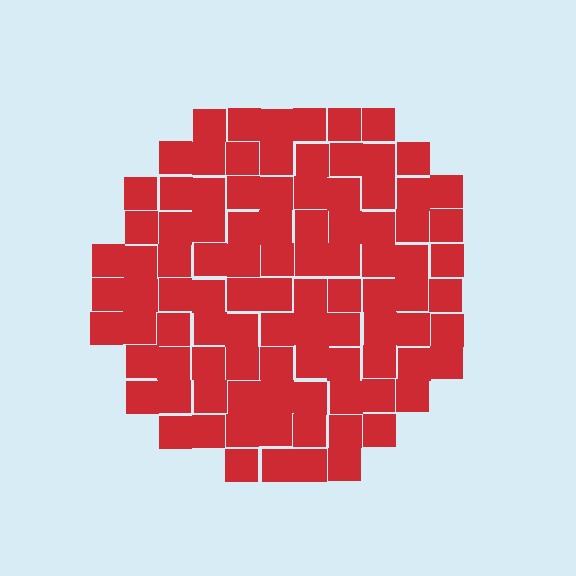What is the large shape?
The large shape is a circle.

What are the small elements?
The small elements are squares.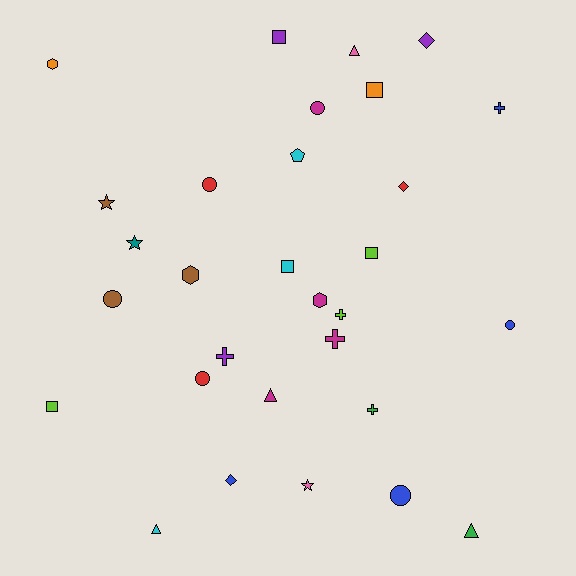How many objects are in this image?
There are 30 objects.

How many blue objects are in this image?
There are 4 blue objects.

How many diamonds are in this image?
There are 3 diamonds.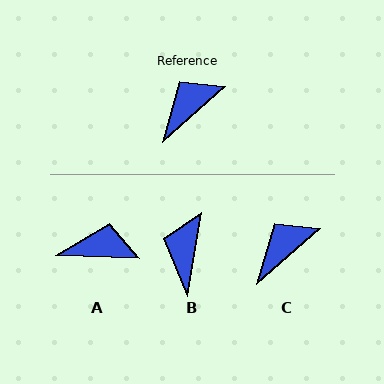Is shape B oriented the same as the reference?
No, it is off by about 39 degrees.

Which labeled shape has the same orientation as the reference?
C.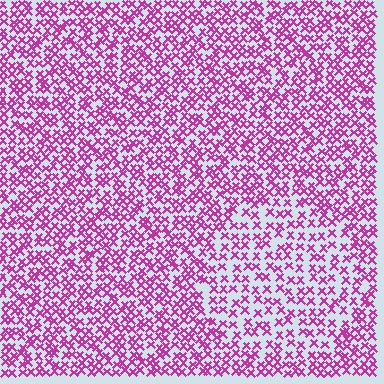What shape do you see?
I see a circle.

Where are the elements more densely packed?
The elements are more densely packed outside the circle boundary.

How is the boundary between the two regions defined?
The boundary is defined by a change in element density (approximately 1.6x ratio). All elements are the same color, size, and shape.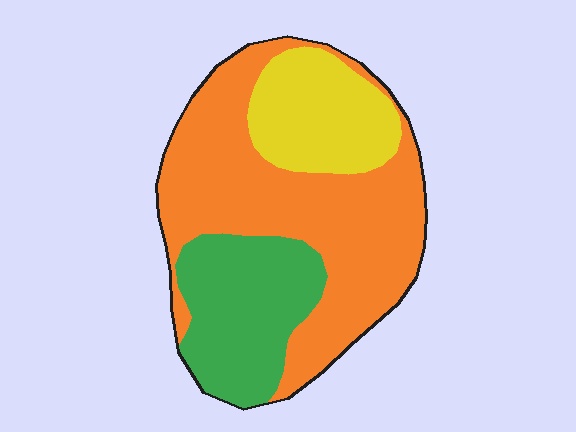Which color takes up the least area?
Yellow, at roughly 20%.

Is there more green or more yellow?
Green.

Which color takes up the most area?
Orange, at roughly 55%.